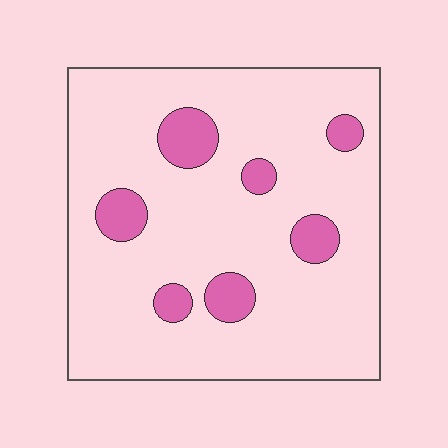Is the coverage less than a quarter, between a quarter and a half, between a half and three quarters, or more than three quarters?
Less than a quarter.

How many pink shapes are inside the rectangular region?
7.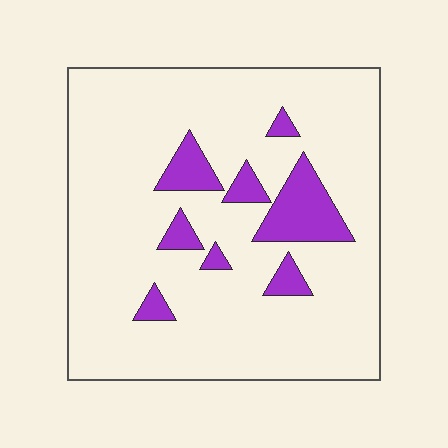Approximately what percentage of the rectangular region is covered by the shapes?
Approximately 15%.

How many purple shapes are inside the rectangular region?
8.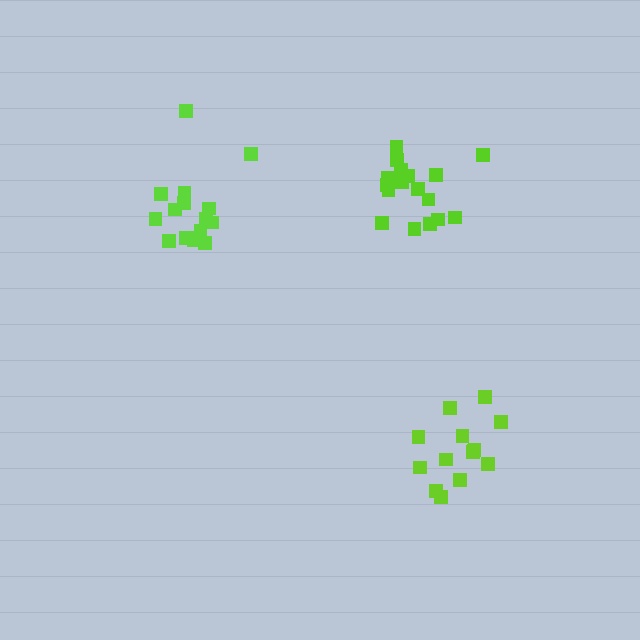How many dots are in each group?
Group 1: 15 dots, Group 2: 17 dots, Group 3: 17 dots (49 total).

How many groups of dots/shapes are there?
There are 3 groups.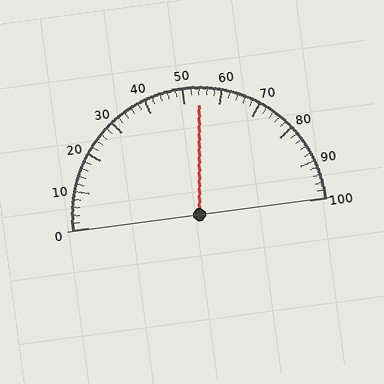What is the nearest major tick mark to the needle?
The nearest major tick mark is 50.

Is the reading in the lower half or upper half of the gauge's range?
The reading is in the upper half of the range (0 to 100).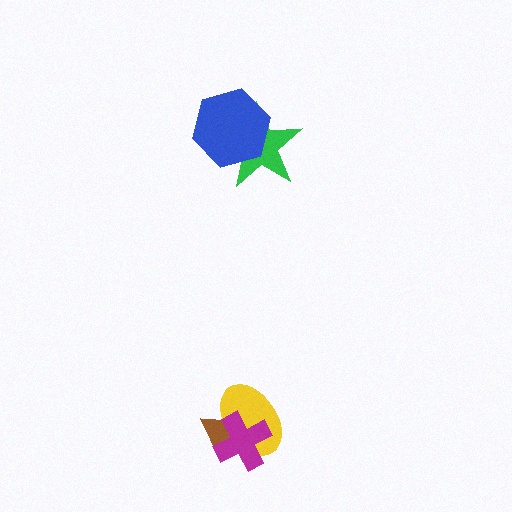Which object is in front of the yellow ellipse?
The magenta cross is in front of the yellow ellipse.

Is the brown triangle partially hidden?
Yes, it is partially covered by another shape.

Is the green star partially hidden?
Yes, it is partially covered by another shape.